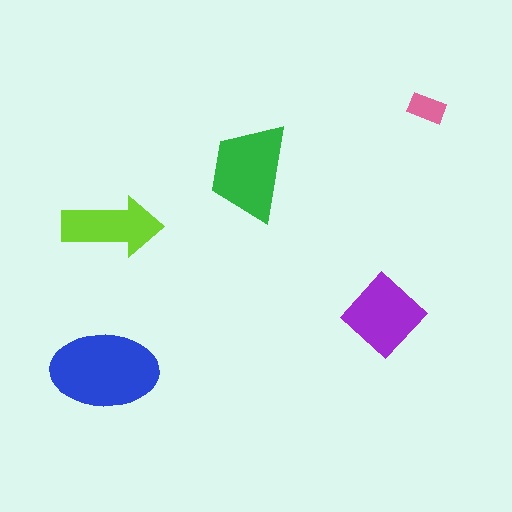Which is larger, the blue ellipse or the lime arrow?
The blue ellipse.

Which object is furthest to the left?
The blue ellipse is leftmost.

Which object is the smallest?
The pink rectangle.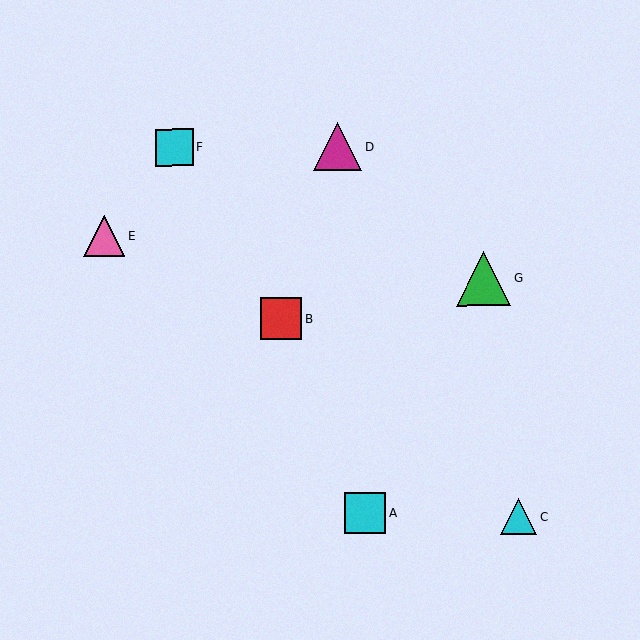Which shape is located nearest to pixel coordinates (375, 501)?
The cyan square (labeled A) at (365, 513) is nearest to that location.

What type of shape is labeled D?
Shape D is a magenta triangle.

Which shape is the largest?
The green triangle (labeled G) is the largest.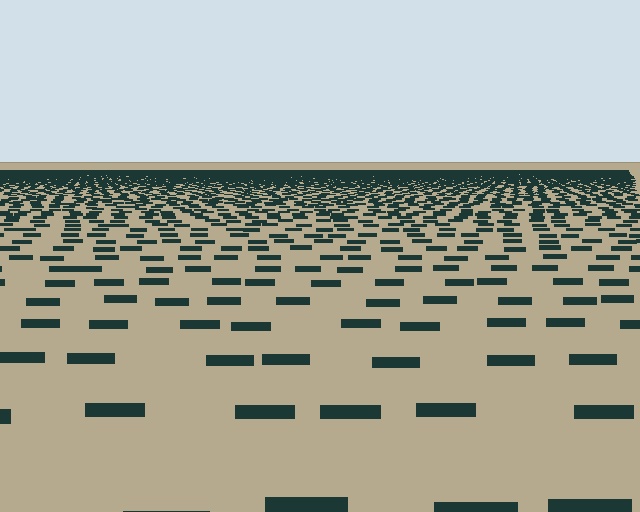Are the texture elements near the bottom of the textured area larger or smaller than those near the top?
Larger. Near the bottom, elements are closer to the viewer and appear at a bigger on-screen size.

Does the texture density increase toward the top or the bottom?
Density increases toward the top.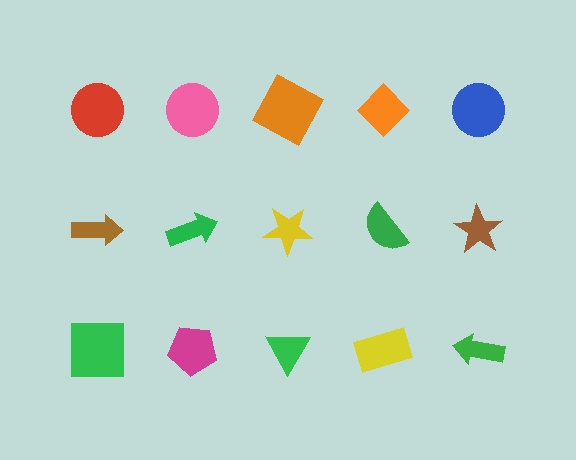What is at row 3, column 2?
A magenta pentagon.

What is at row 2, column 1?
A brown arrow.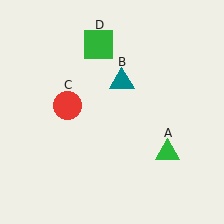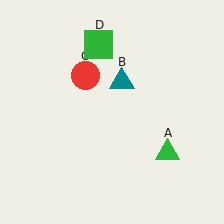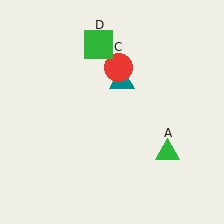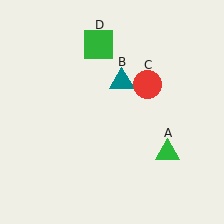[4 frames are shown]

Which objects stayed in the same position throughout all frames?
Green triangle (object A) and teal triangle (object B) and green square (object D) remained stationary.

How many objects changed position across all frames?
1 object changed position: red circle (object C).